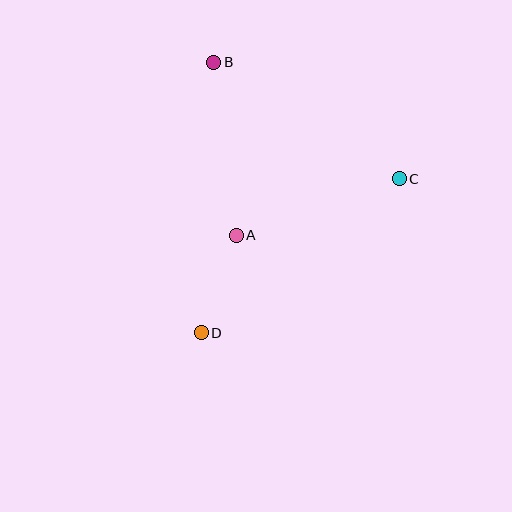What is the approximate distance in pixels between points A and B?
The distance between A and B is approximately 174 pixels.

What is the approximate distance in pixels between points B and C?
The distance between B and C is approximately 219 pixels.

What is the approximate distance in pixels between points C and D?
The distance between C and D is approximately 251 pixels.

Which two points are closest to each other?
Points A and D are closest to each other.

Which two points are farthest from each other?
Points B and D are farthest from each other.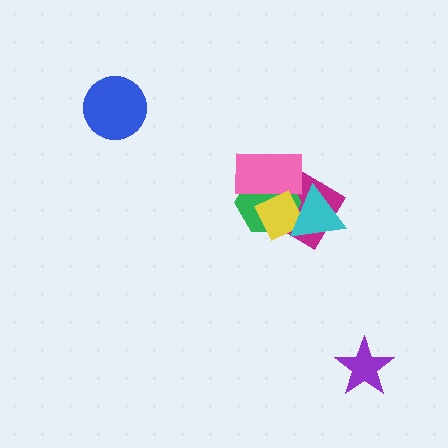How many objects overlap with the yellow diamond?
4 objects overlap with the yellow diamond.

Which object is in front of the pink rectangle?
The yellow diamond is in front of the pink rectangle.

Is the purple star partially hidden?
No, no other shape covers it.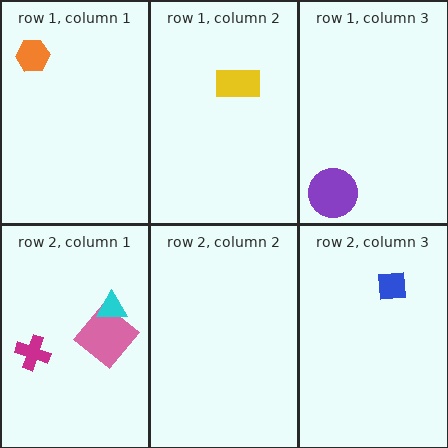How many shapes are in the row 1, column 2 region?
1.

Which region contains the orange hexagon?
The row 1, column 1 region.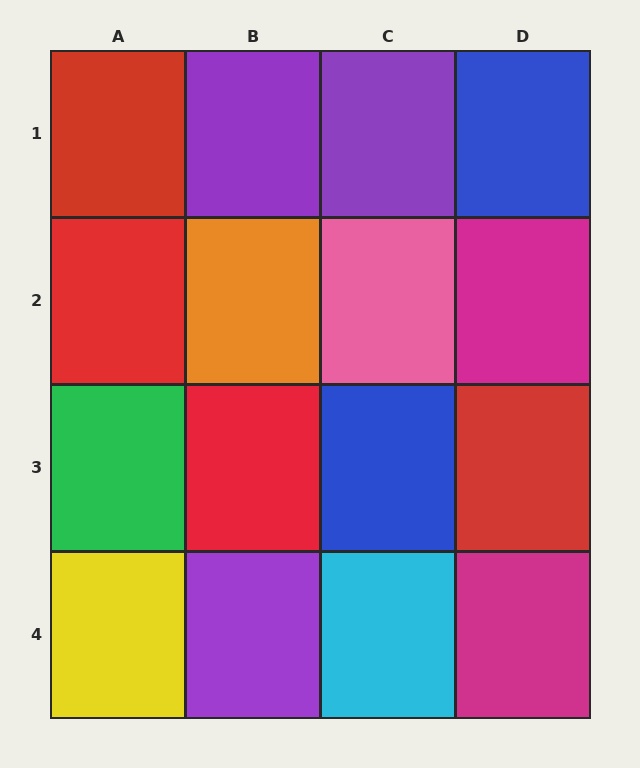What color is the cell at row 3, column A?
Green.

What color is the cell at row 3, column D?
Red.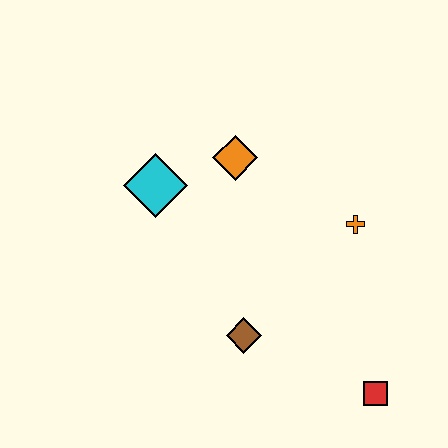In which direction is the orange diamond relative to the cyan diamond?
The orange diamond is to the right of the cyan diamond.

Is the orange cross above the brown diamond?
Yes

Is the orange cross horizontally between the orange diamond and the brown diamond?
No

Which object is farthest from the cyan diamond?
The red square is farthest from the cyan diamond.